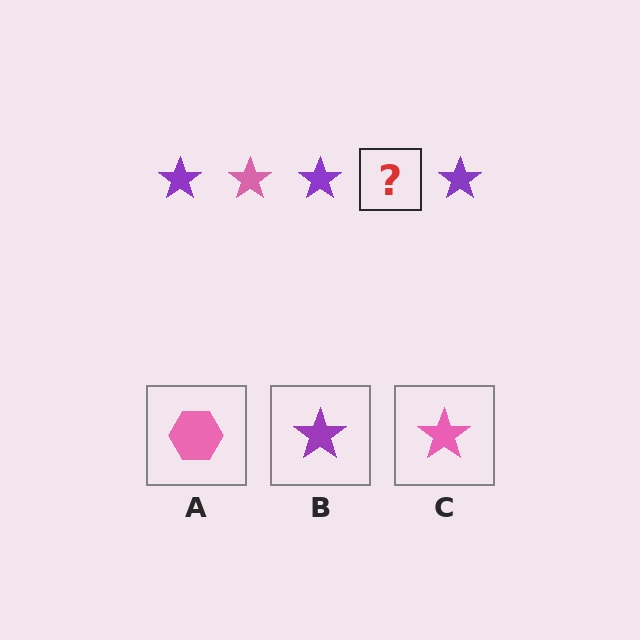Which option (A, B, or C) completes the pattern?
C.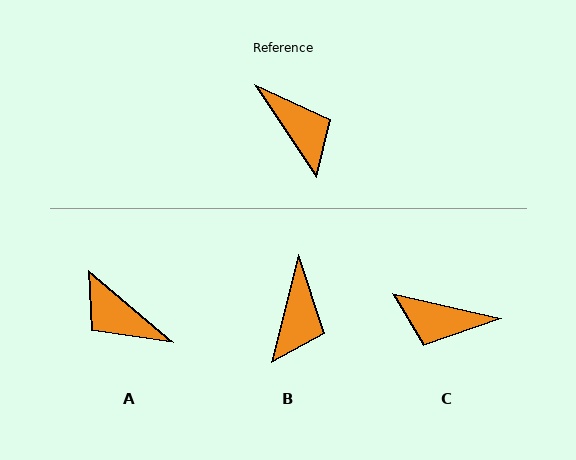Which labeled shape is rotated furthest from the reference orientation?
A, about 164 degrees away.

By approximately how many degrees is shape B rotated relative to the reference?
Approximately 47 degrees clockwise.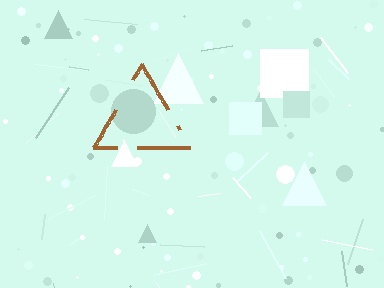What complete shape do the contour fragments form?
The contour fragments form a triangle.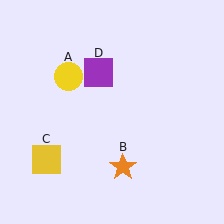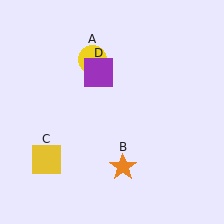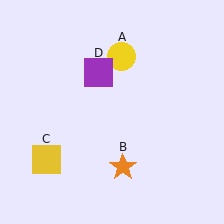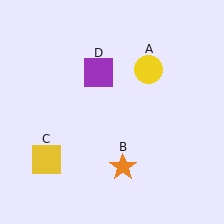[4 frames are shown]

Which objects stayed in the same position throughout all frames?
Orange star (object B) and yellow square (object C) and purple square (object D) remained stationary.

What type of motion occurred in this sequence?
The yellow circle (object A) rotated clockwise around the center of the scene.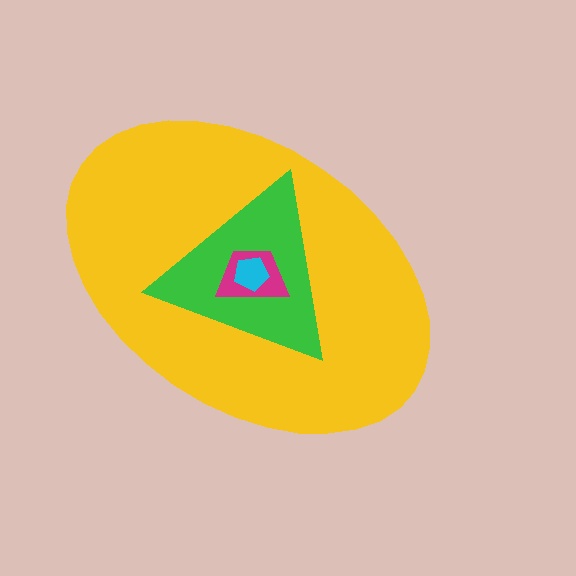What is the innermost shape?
The cyan pentagon.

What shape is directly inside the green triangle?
The magenta trapezoid.